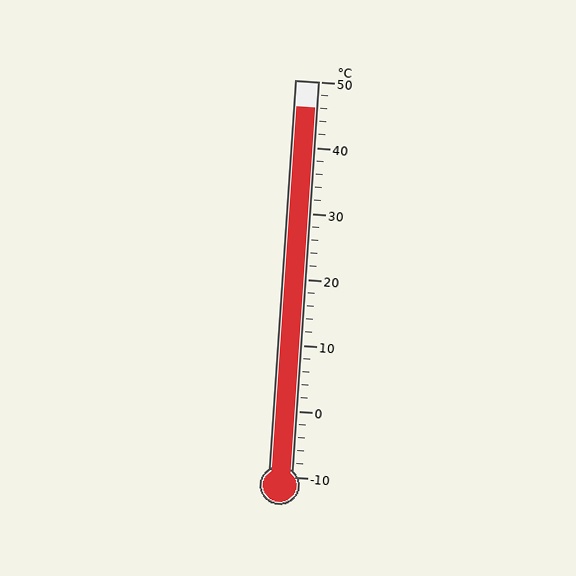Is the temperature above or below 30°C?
The temperature is above 30°C.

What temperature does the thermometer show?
The thermometer shows approximately 46°C.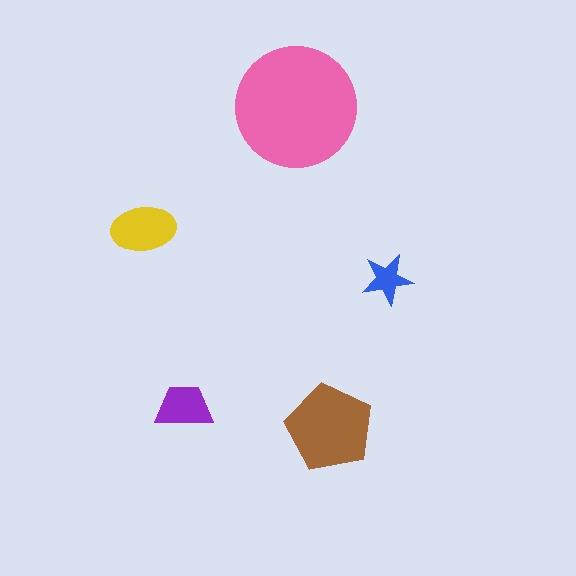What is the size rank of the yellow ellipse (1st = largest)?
3rd.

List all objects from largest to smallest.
The pink circle, the brown pentagon, the yellow ellipse, the purple trapezoid, the blue star.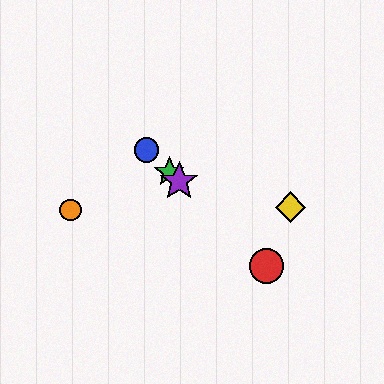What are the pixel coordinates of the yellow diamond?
The yellow diamond is at (290, 207).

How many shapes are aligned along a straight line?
4 shapes (the red circle, the blue circle, the green star, the purple star) are aligned along a straight line.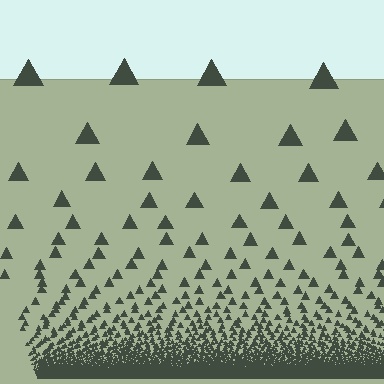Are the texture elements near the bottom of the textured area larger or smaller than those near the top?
Smaller. The gradient is inverted — elements near the bottom are smaller and denser.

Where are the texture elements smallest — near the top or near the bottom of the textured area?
Near the bottom.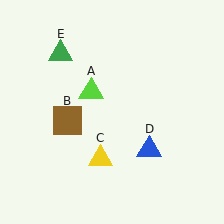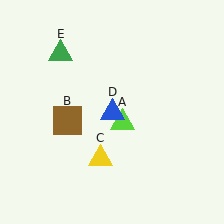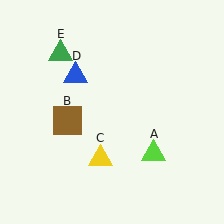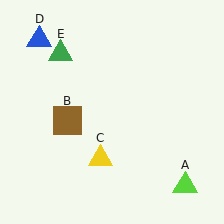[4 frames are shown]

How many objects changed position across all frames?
2 objects changed position: lime triangle (object A), blue triangle (object D).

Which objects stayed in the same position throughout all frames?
Brown square (object B) and yellow triangle (object C) and green triangle (object E) remained stationary.